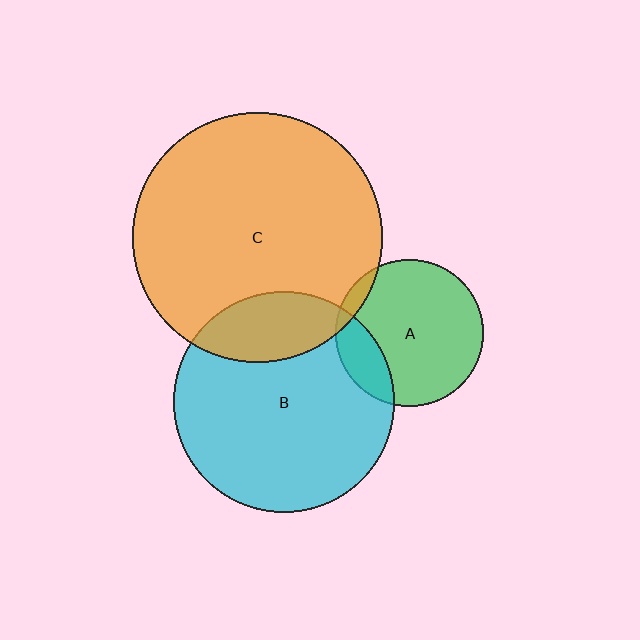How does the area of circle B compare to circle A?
Approximately 2.2 times.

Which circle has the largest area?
Circle C (orange).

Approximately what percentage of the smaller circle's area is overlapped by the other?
Approximately 20%.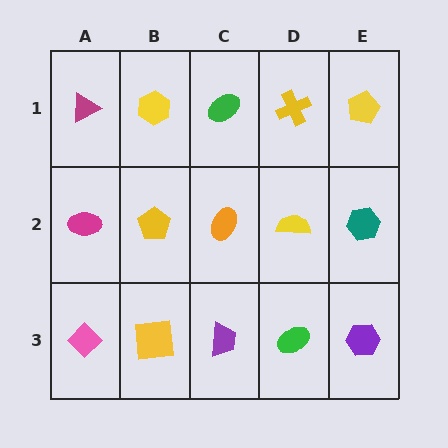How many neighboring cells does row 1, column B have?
3.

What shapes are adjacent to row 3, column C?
An orange ellipse (row 2, column C), a yellow square (row 3, column B), a green ellipse (row 3, column D).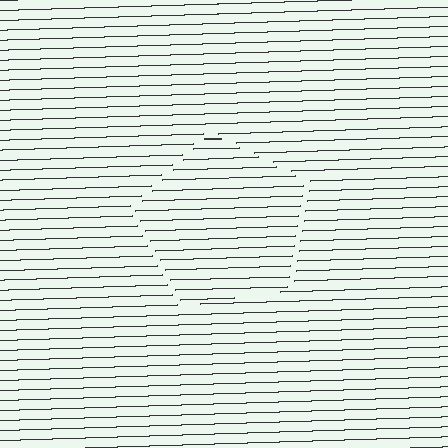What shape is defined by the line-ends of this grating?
An illusory pentagon. The interior of the shape contains the same grating, shifted by half a period — the contour is defined by the phase discontinuity where line-ends from the inner and outer gratings abut.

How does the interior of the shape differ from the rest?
The interior of the shape contains the same grating, shifted by half a period — the contour is defined by the phase discontinuity where line-ends from the inner and outer gratings abut.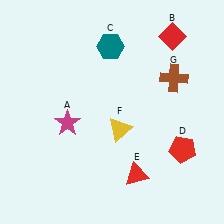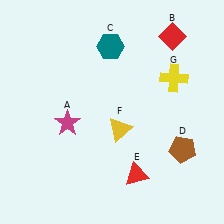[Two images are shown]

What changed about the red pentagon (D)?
In Image 1, D is red. In Image 2, it changed to brown.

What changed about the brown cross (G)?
In Image 1, G is brown. In Image 2, it changed to yellow.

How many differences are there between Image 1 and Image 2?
There are 2 differences between the two images.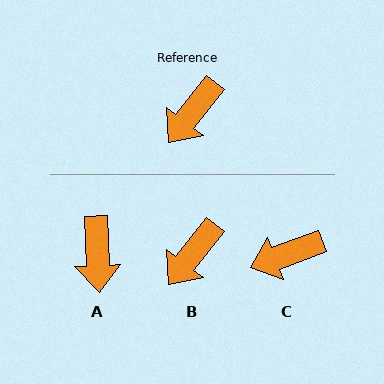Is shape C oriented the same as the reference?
No, it is off by about 32 degrees.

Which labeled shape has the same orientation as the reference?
B.